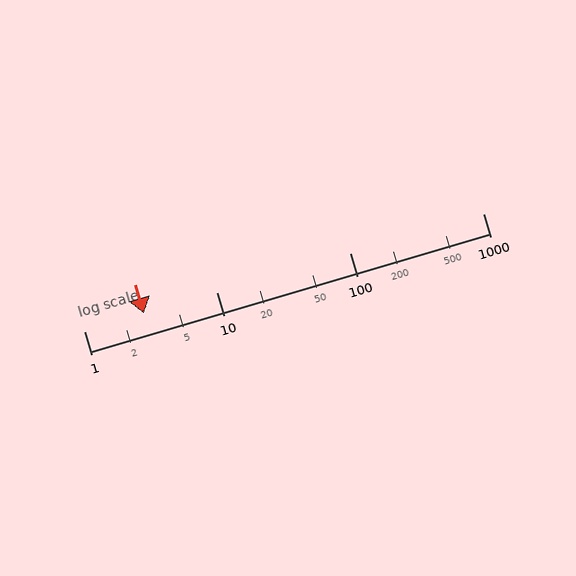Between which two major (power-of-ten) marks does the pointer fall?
The pointer is between 1 and 10.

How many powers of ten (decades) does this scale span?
The scale spans 3 decades, from 1 to 1000.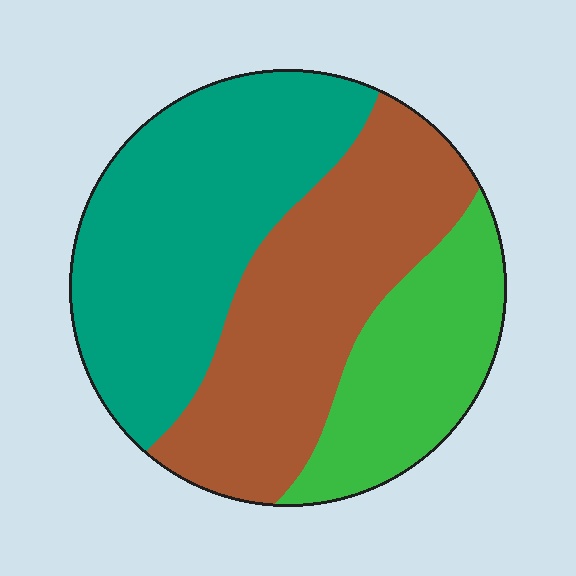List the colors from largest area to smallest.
From largest to smallest: teal, brown, green.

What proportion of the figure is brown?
Brown takes up about three eighths (3/8) of the figure.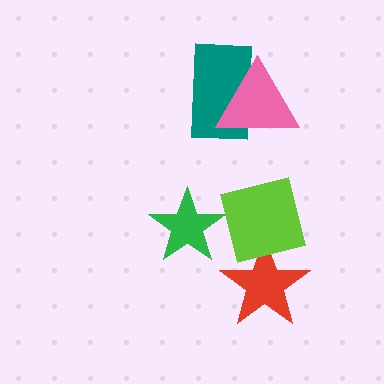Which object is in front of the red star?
The lime square is in front of the red star.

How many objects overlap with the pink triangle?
1 object overlaps with the pink triangle.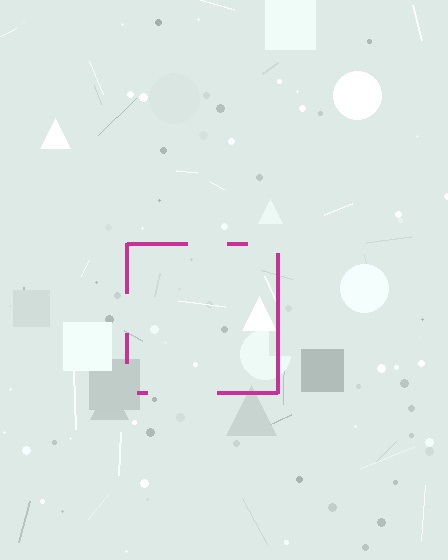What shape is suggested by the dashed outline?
The dashed outline suggests a square.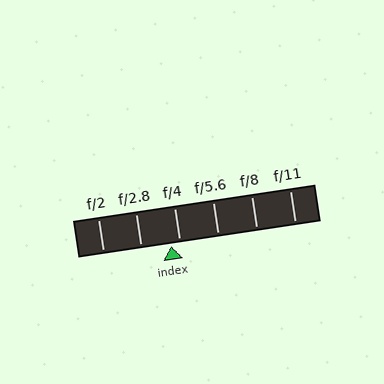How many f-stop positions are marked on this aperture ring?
There are 6 f-stop positions marked.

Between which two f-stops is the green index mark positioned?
The index mark is between f/2.8 and f/4.